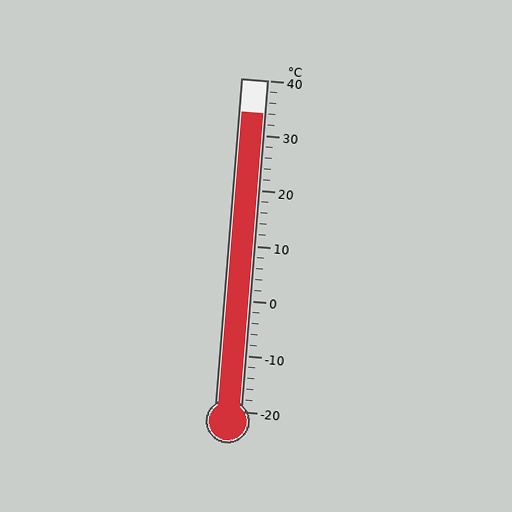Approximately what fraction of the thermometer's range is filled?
The thermometer is filled to approximately 90% of its range.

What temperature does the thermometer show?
The thermometer shows approximately 34°C.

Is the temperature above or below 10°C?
The temperature is above 10°C.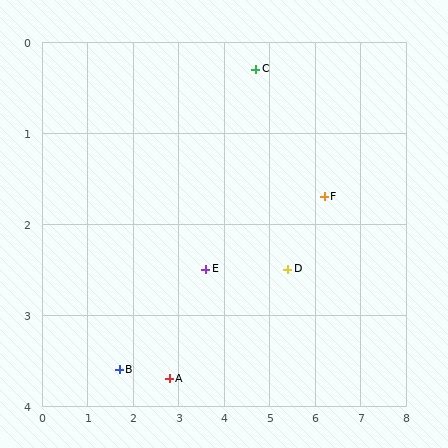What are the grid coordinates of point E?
Point E is at approximately (3.6, 2.5).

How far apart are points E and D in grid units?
Points E and D are about 1.8 grid units apart.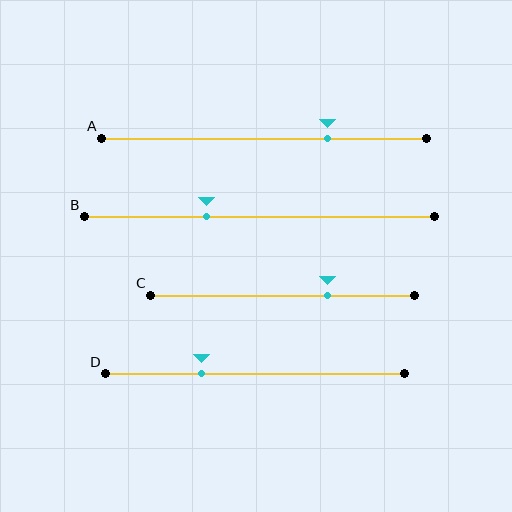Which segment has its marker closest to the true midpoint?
Segment B has its marker closest to the true midpoint.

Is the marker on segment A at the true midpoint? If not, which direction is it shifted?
No, the marker on segment A is shifted to the right by about 20% of the segment length.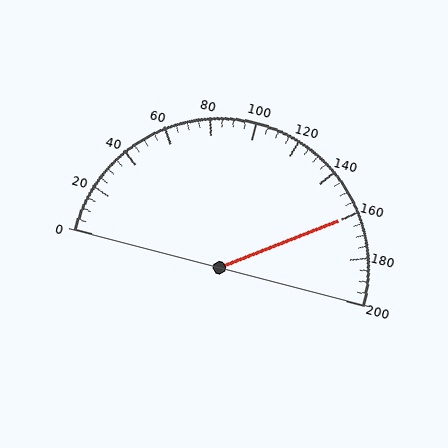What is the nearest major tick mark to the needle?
The nearest major tick mark is 160.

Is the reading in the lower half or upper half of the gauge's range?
The reading is in the upper half of the range (0 to 200).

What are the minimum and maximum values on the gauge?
The gauge ranges from 0 to 200.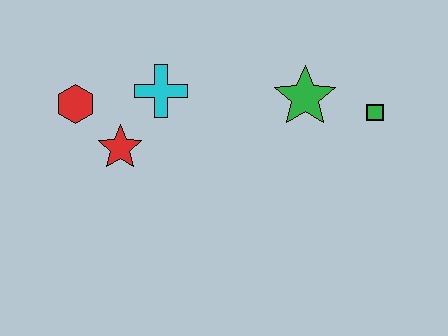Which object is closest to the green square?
The green star is closest to the green square.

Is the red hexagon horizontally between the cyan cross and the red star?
No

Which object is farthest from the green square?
The red hexagon is farthest from the green square.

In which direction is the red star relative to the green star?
The red star is to the left of the green star.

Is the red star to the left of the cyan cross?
Yes